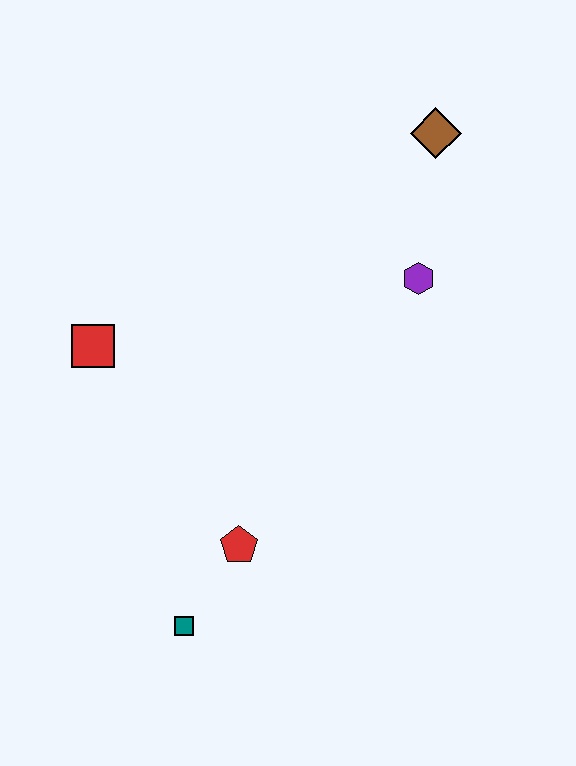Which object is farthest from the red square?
The brown diamond is farthest from the red square.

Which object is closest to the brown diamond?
The purple hexagon is closest to the brown diamond.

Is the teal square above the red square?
No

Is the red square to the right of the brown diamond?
No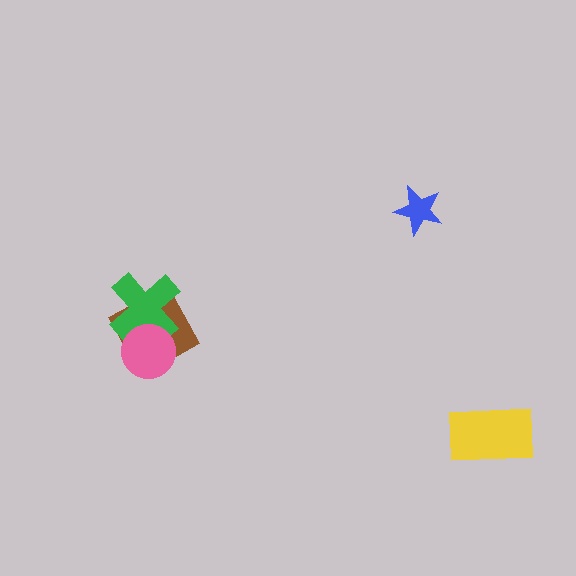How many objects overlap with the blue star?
0 objects overlap with the blue star.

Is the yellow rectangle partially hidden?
No, no other shape covers it.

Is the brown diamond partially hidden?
Yes, it is partially covered by another shape.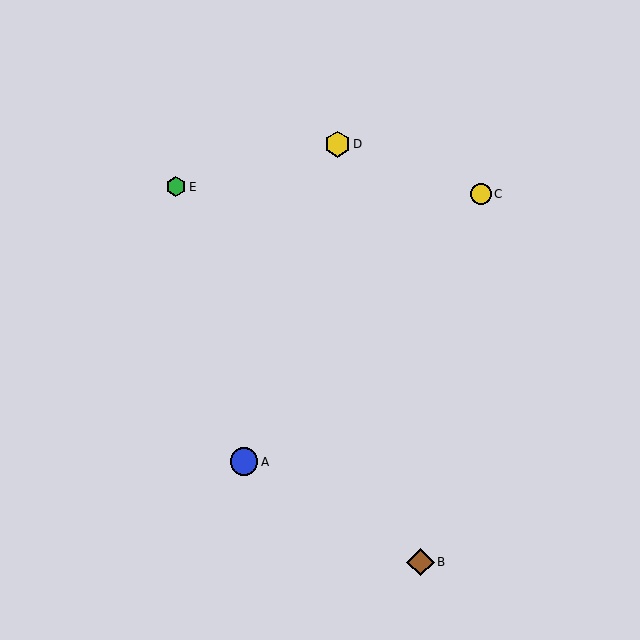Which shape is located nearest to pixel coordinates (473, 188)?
The yellow circle (labeled C) at (481, 194) is nearest to that location.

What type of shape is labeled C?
Shape C is a yellow circle.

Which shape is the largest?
The brown diamond (labeled B) is the largest.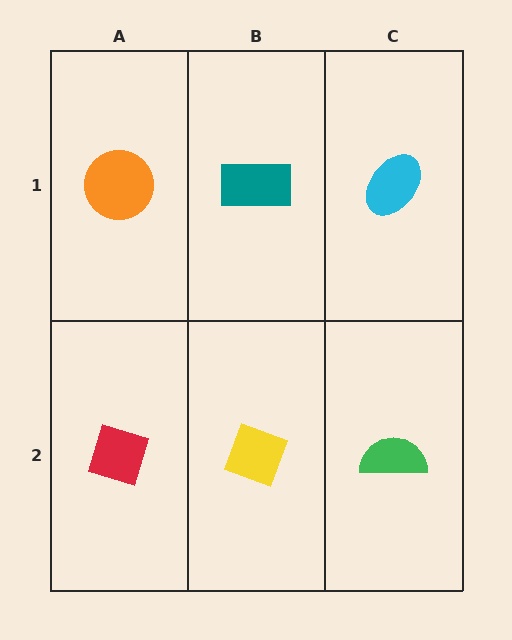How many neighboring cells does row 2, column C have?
2.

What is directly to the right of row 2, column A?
A yellow diamond.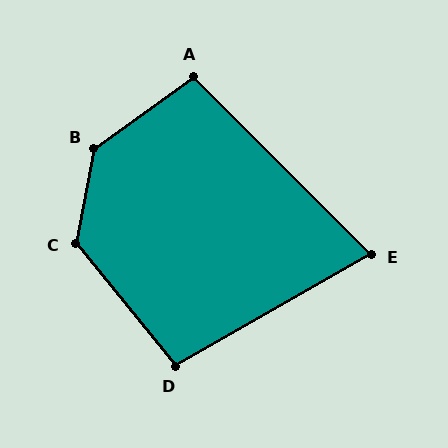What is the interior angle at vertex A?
Approximately 99 degrees (obtuse).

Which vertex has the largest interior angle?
B, at approximately 137 degrees.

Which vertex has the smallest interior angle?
E, at approximately 75 degrees.